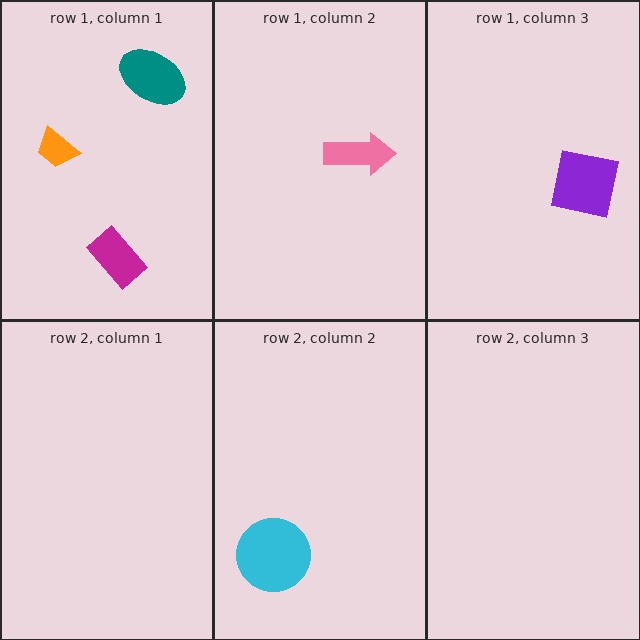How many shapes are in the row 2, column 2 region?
1.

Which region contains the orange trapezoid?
The row 1, column 1 region.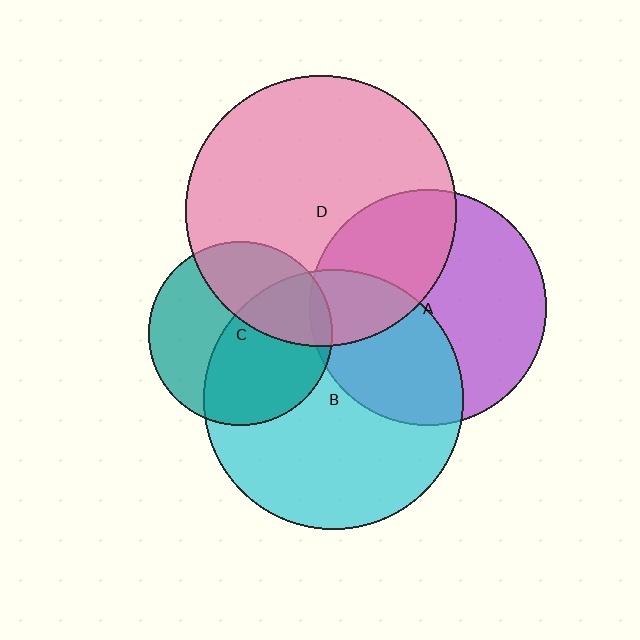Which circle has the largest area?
Circle D (pink).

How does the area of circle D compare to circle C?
Approximately 2.2 times.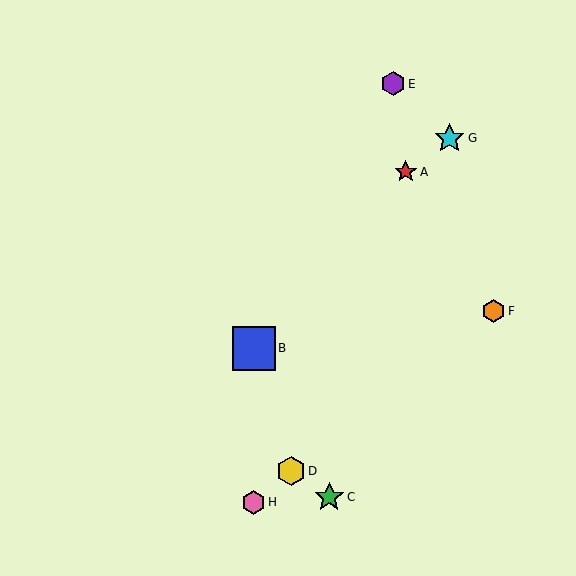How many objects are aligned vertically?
2 objects (B, H) are aligned vertically.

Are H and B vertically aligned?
Yes, both are at x≈254.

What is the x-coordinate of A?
Object A is at x≈406.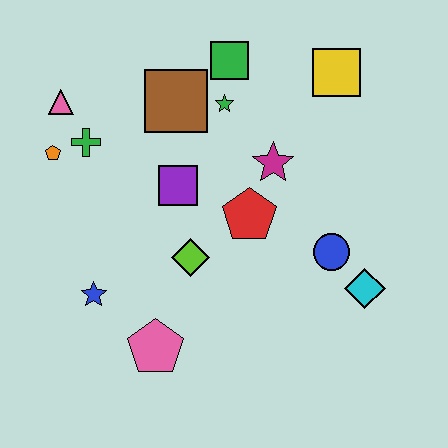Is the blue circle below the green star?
Yes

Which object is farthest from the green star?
The pink pentagon is farthest from the green star.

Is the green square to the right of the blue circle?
No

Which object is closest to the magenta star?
The red pentagon is closest to the magenta star.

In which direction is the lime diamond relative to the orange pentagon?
The lime diamond is to the right of the orange pentagon.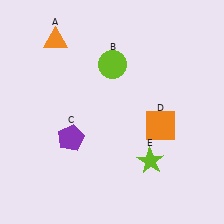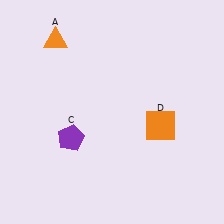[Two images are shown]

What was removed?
The lime circle (B), the lime star (E) were removed in Image 2.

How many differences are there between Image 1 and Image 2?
There are 2 differences between the two images.